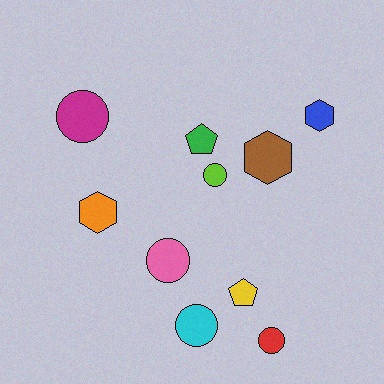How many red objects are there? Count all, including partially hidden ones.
There is 1 red object.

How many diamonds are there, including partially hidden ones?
There are no diamonds.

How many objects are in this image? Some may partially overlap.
There are 10 objects.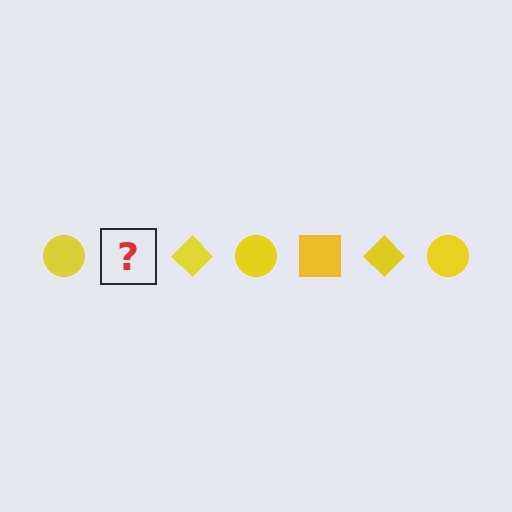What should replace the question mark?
The question mark should be replaced with a yellow square.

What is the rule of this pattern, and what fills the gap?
The rule is that the pattern cycles through circle, square, diamond shapes in yellow. The gap should be filled with a yellow square.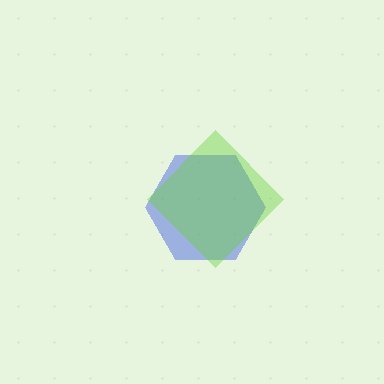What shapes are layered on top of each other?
The layered shapes are: a blue hexagon, a lime diamond.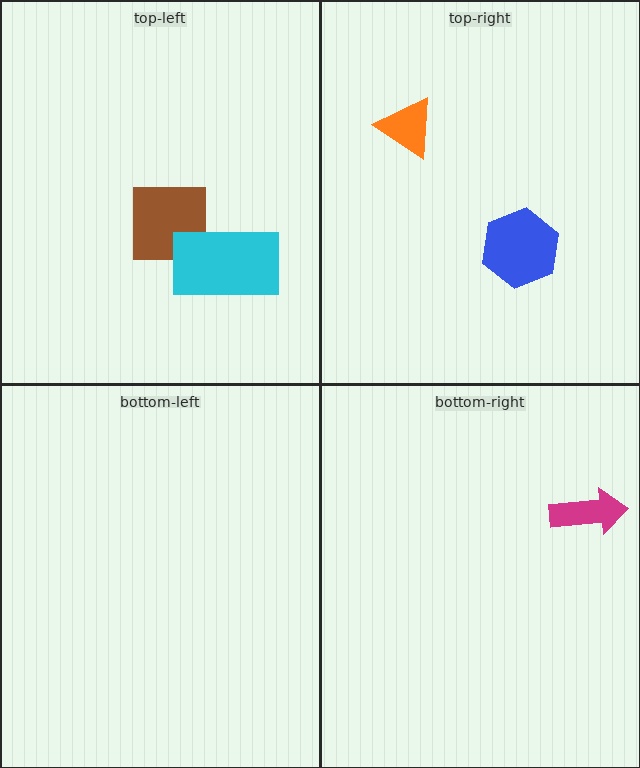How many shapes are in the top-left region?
2.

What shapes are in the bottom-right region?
The magenta arrow.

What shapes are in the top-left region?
The brown square, the cyan rectangle.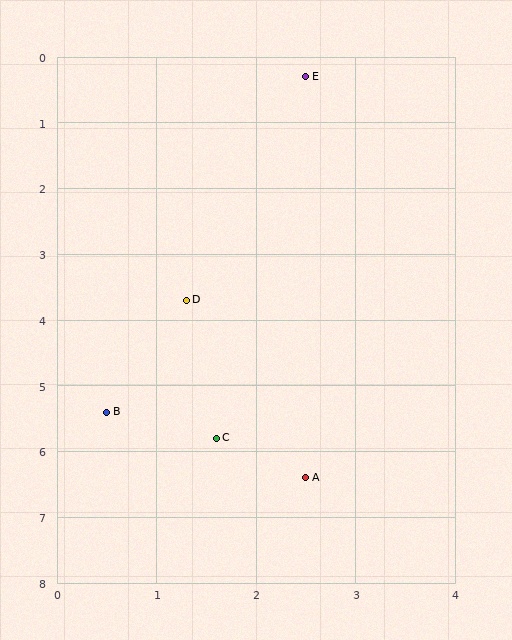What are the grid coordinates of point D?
Point D is at approximately (1.3, 3.7).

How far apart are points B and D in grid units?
Points B and D are about 1.9 grid units apart.